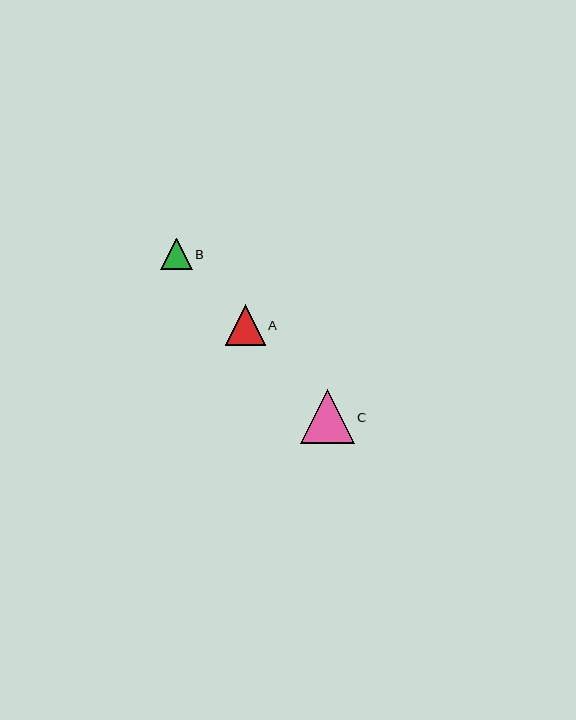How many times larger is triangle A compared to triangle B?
Triangle A is approximately 1.3 times the size of triangle B.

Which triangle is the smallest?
Triangle B is the smallest with a size of approximately 31 pixels.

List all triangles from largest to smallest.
From largest to smallest: C, A, B.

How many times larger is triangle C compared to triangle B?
Triangle C is approximately 1.7 times the size of triangle B.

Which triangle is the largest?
Triangle C is the largest with a size of approximately 54 pixels.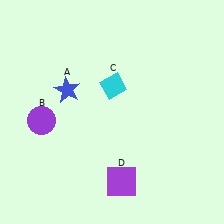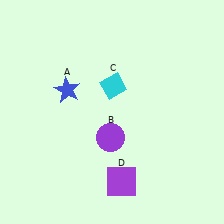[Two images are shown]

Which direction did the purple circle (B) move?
The purple circle (B) moved right.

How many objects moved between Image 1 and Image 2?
1 object moved between the two images.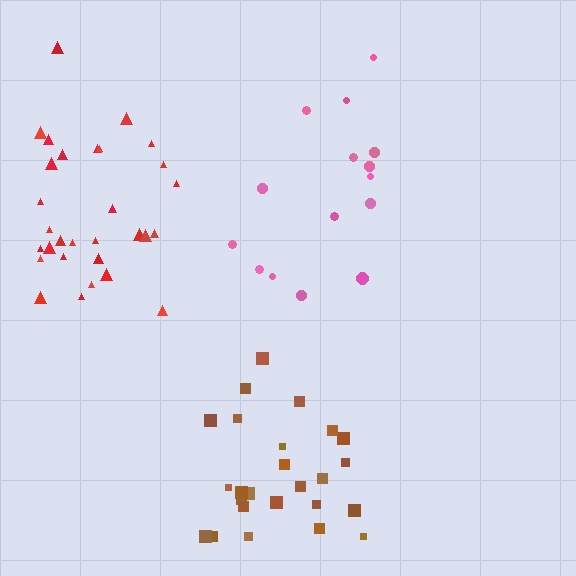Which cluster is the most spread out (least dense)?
Pink.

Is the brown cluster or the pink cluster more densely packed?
Brown.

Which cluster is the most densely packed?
Brown.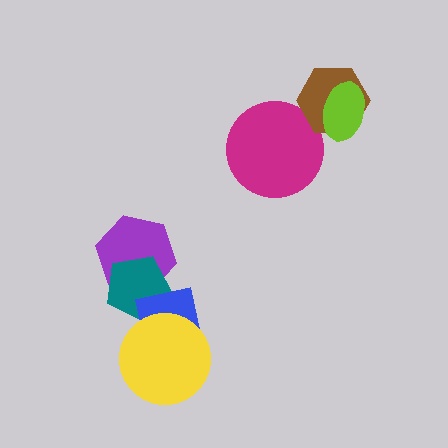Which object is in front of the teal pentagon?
The blue square is in front of the teal pentagon.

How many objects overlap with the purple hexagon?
1 object overlaps with the purple hexagon.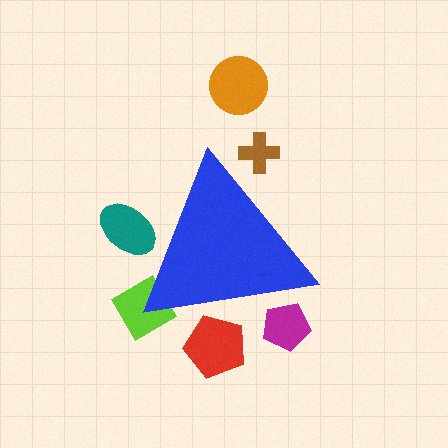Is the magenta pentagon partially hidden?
Yes, the magenta pentagon is partially hidden behind the blue triangle.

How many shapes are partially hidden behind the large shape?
5 shapes are partially hidden.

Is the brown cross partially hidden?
Yes, the brown cross is partially hidden behind the blue triangle.